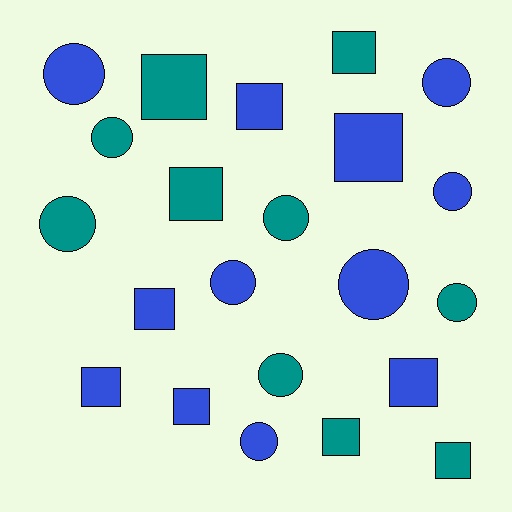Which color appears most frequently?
Blue, with 12 objects.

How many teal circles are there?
There are 5 teal circles.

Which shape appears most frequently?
Square, with 11 objects.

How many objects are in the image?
There are 22 objects.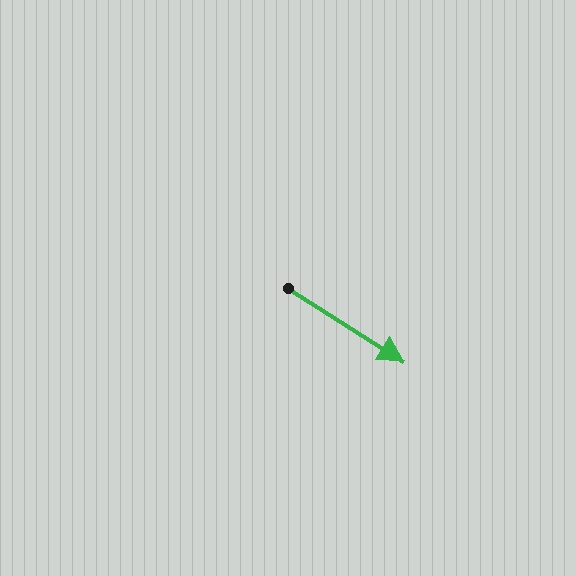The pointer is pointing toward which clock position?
Roughly 4 o'clock.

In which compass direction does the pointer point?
Southeast.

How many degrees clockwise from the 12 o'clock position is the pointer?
Approximately 123 degrees.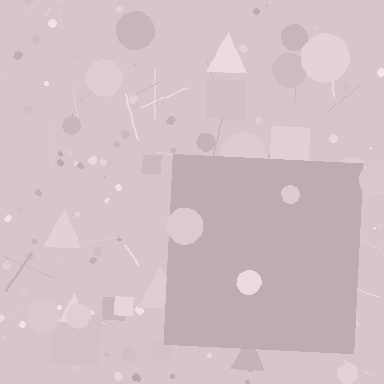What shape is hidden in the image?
A square is hidden in the image.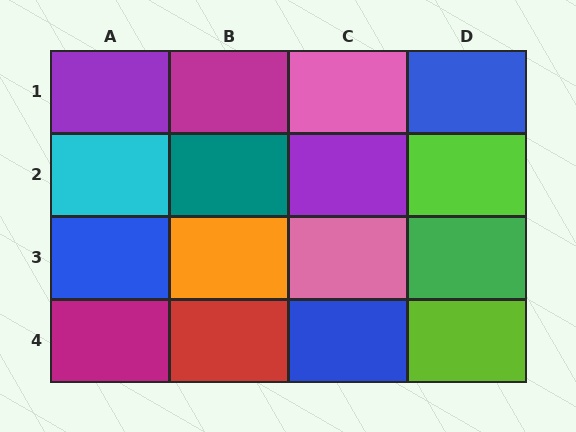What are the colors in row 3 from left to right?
Blue, orange, pink, green.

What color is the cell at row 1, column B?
Magenta.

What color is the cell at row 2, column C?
Purple.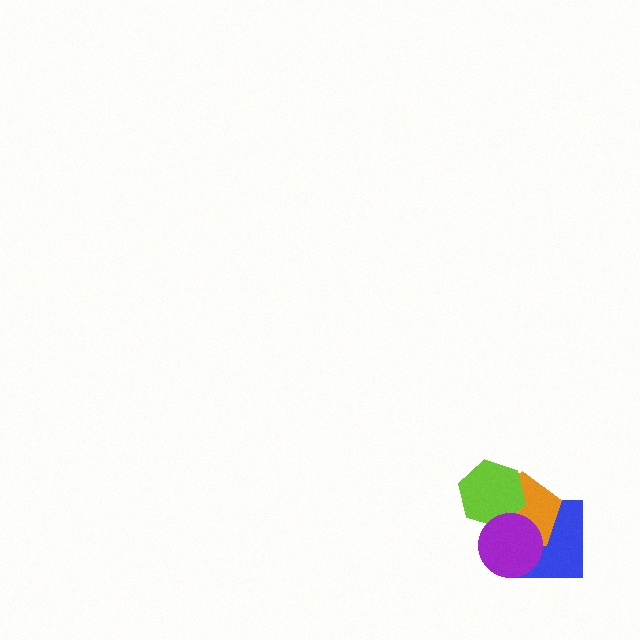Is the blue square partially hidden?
Yes, it is partially covered by another shape.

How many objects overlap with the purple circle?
3 objects overlap with the purple circle.